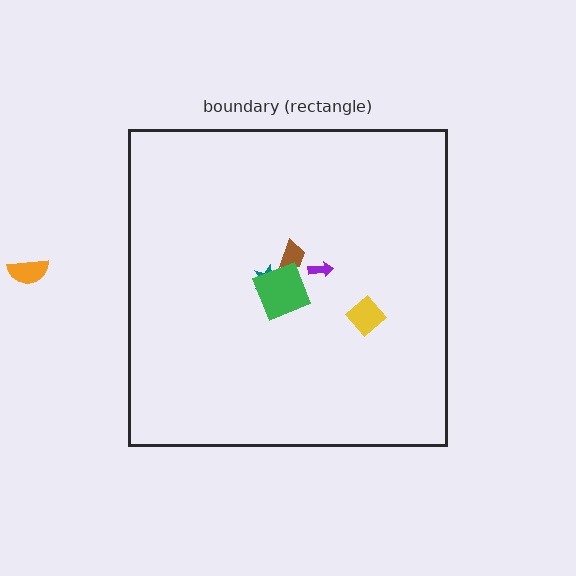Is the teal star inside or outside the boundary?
Inside.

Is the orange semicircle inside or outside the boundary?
Outside.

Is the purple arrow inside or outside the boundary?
Inside.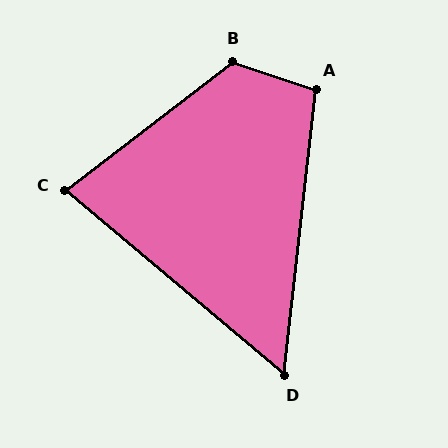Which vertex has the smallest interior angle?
D, at approximately 56 degrees.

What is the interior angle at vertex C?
Approximately 78 degrees (acute).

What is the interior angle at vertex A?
Approximately 102 degrees (obtuse).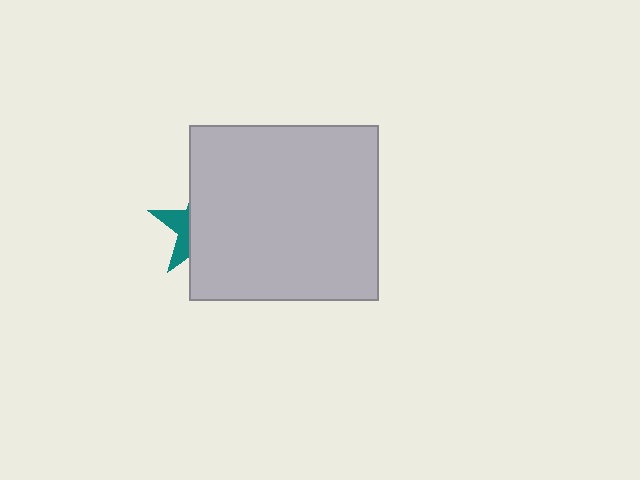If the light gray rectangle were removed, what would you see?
You would see the complete teal star.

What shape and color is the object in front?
The object in front is a light gray rectangle.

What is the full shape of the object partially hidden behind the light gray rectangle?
The partially hidden object is a teal star.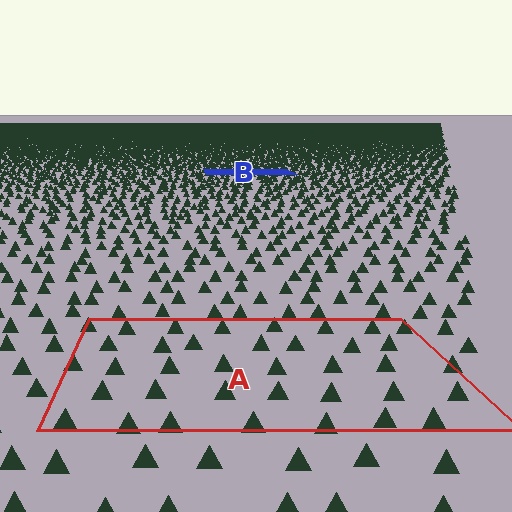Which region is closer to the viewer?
Region A is closer. The texture elements there are larger and more spread out.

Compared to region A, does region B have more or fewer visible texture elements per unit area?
Region B has more texture elements per unit area — they are packed more densely because it is farther away.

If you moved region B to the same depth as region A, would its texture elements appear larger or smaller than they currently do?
They would appear larger. At a closer depth, the same texture elements are projected at a bigger on-screen size.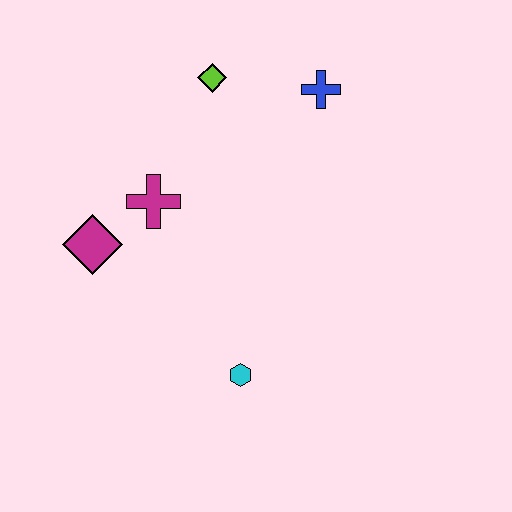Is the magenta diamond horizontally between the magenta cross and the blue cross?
No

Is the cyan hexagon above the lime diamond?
No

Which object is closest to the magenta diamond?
The magenta cross is closest to the magenta diamond.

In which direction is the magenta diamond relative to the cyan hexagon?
The magenta diamond is to the left of the cyan hexagon.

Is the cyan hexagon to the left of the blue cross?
Yes